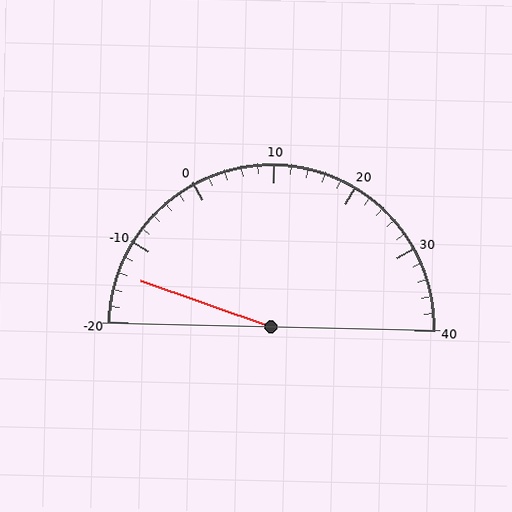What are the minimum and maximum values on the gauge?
The gauge ranges from -20 to 40.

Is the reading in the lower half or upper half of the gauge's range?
The reading is in the lower half of the range (-20 to 40).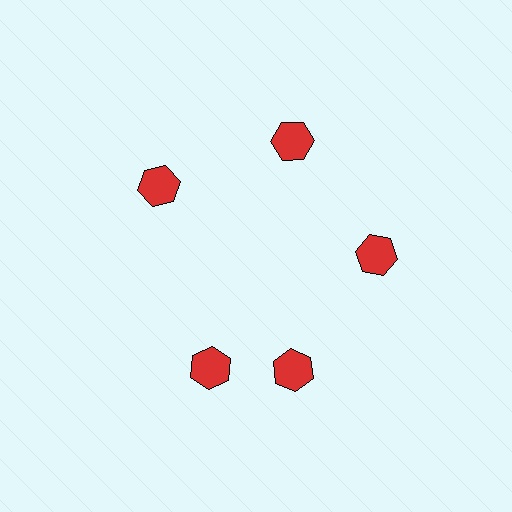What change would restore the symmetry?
The symmetry would be restored by rotating it back into even spacing with its neighbors so that all 5 hexagons sit at equal angles and equal distance from the center.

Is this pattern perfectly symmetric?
No. The 5 red hexagons are arranged in a ring, but one element near the 8 o'clock position is rotated out of alignment along the ring, breaking the 5-fold rotational symmetry.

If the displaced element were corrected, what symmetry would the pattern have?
It would have 5-fold rotational symmetry — the pattern would map onto itself every 72 degrees.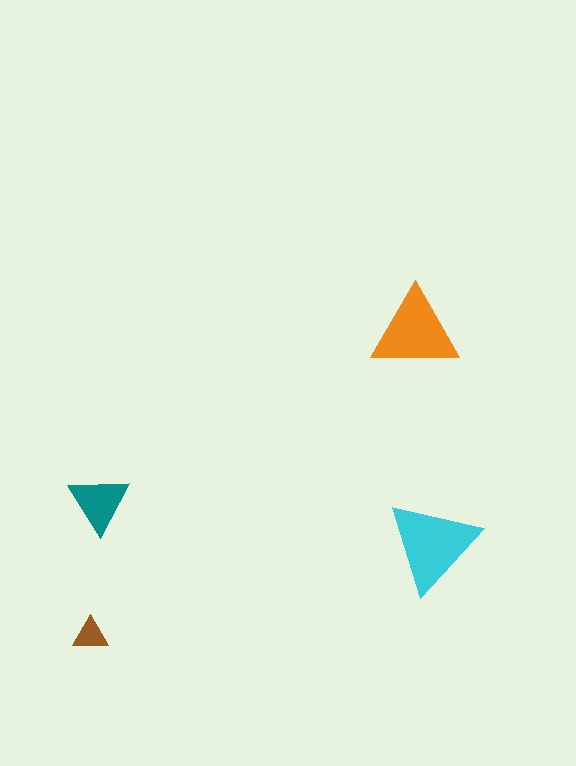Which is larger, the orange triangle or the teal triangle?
The orange one.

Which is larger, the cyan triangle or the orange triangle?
The cyan one.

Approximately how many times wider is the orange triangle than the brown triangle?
About 2.5 times wider.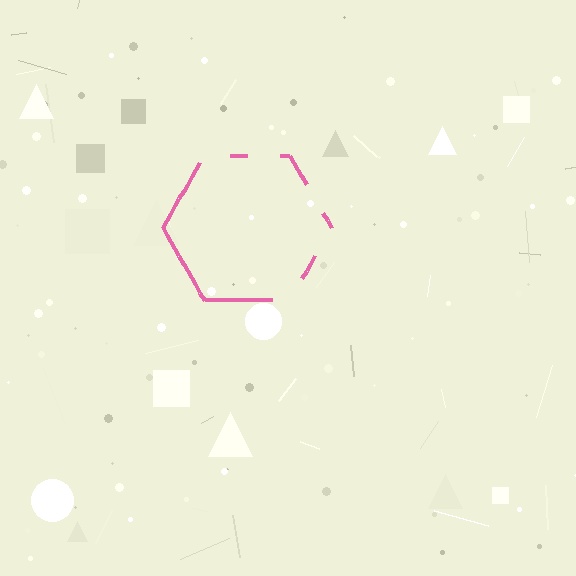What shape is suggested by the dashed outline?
The dashed outline suggests a hexagon.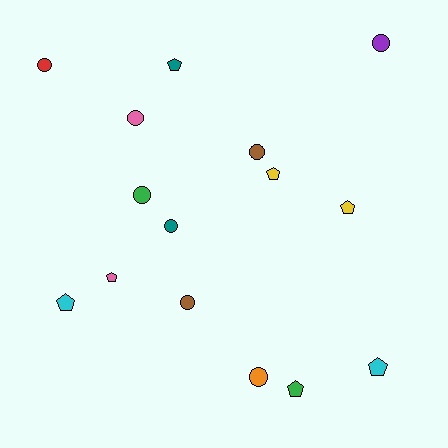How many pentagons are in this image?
There are 7 pentagons.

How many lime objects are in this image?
There are no lime objects.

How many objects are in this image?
There are 15 objects.